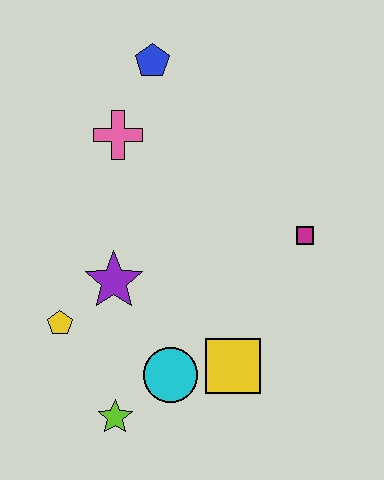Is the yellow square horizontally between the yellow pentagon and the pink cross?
No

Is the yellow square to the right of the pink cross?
Yes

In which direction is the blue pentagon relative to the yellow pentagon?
The blue pentagon is above the yellow pentagon.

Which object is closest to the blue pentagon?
The pink cross is closest to the blue pentagon.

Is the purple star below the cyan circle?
No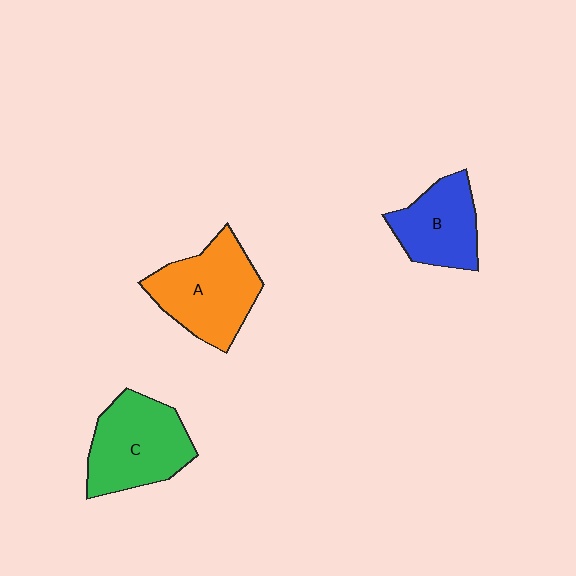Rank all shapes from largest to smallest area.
From largest to smallest: A (orange), C (green), B (blue).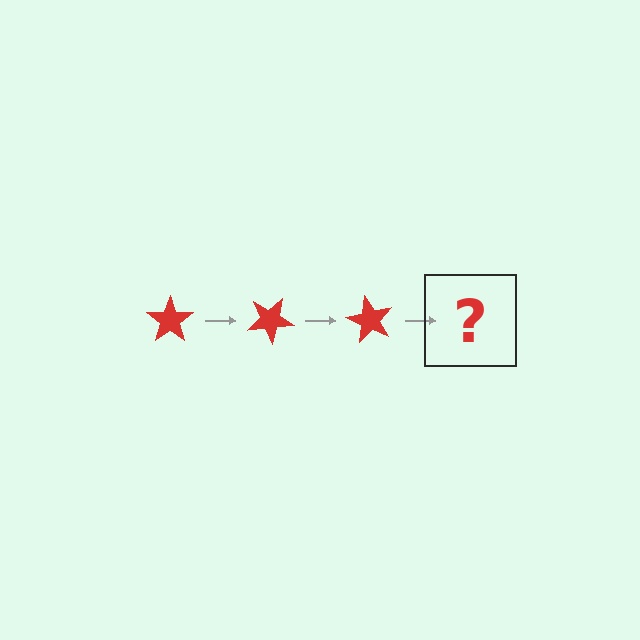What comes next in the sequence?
The next element should be a red star rotated 90 degrees.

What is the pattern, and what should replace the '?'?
The pattern is that the star rotates 30 degrees each step. The '?' should be a red star rotated 90 degrees.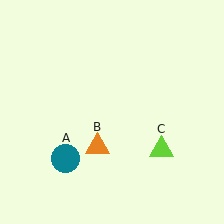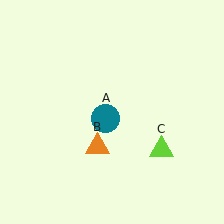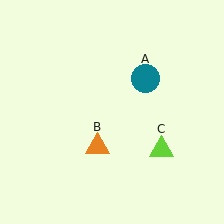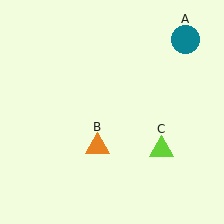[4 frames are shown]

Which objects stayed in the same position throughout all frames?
Orange triangle (object B) and lime triangle (object C) remained stationary.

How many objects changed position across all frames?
1 object changed position: teal circle (object A).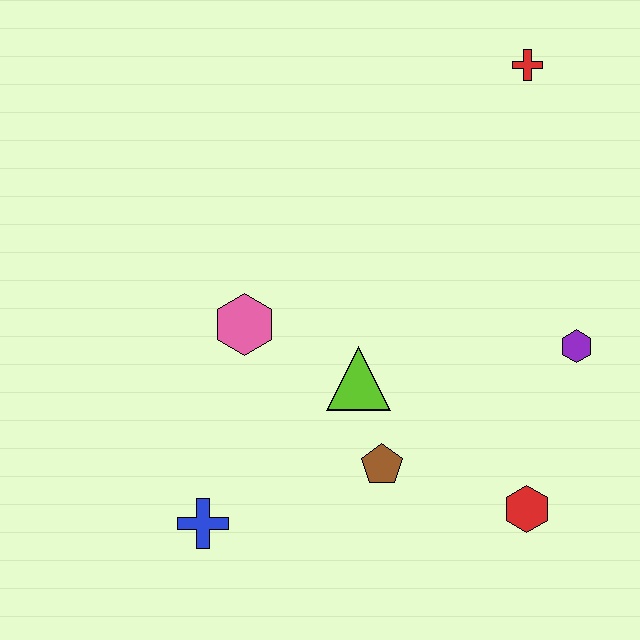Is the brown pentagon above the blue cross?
Yes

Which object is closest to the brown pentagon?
The lime triangle is closest to the brown pentagon.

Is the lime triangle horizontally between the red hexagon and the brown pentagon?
No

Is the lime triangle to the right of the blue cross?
Yes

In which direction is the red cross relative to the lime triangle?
The red cross is above the lime triangle.